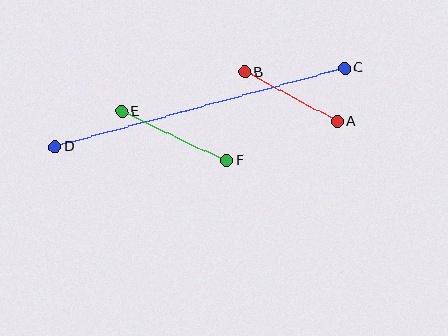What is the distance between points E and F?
The distance is approximately 116 pixels.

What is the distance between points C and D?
The distance is approximately 300 pixels.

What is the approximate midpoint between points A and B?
The midpoint is at approximately (291, 97) pixels.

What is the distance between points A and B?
The distance is approximately 105 pixels.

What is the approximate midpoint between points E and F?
The midpoint is at approximately (174, 136) pixels.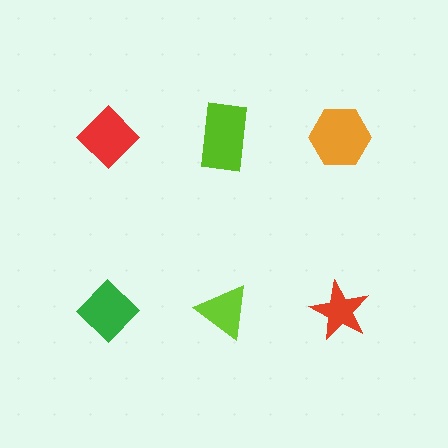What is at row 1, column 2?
A lime rectangle.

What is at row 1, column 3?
An orange hexagon.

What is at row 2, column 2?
A lime triangle.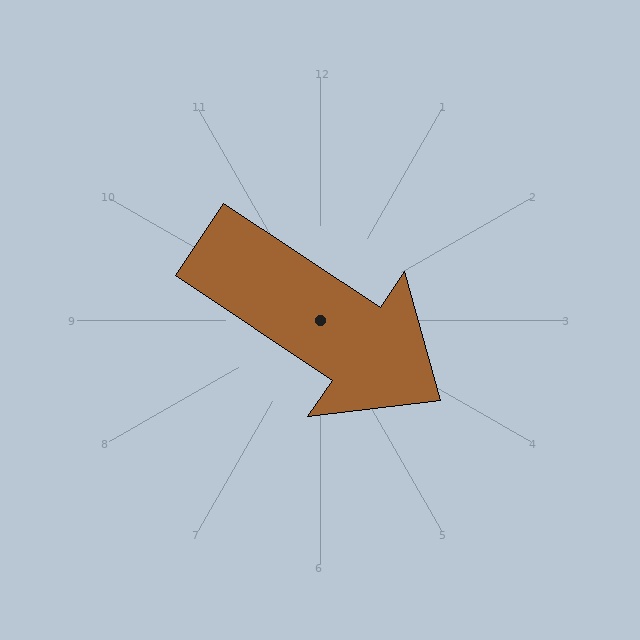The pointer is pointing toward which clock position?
Roughly 4 o'clock.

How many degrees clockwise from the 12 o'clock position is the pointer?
Approximately 124 degrees.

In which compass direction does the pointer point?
Southeast.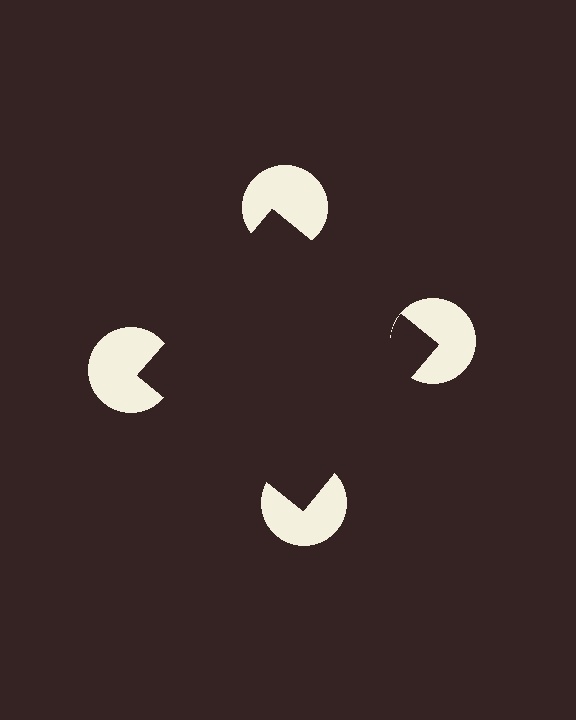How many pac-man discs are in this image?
There are 4 — one at each vertex of the illusory square.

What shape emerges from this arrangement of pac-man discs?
An illusory square — its edges are inferred from the aligned wedge cuts in the pac-man discs, not physically drawn.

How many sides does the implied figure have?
4 sides.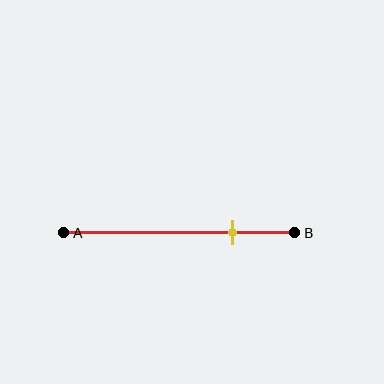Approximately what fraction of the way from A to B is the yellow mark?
The yellow mark is approximately 75% of the way from A to B.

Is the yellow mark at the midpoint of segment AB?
No, the mark is at about 75% from A, not at the 50% midpoint.